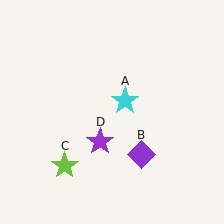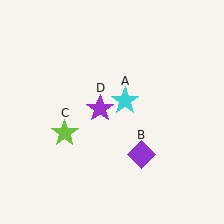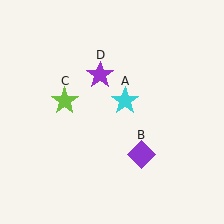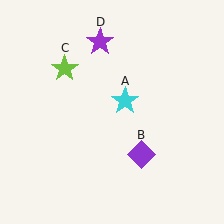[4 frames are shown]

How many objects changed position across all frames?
2 objects changed position: lime star (object C), purple star (object D).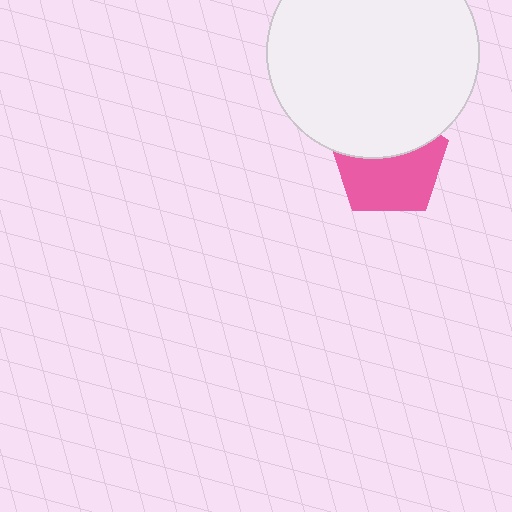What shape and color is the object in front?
The object in front is a white circle.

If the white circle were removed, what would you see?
You would see the complete pink pentagon.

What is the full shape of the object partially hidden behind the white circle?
The partially hidden object is a pink pentagon.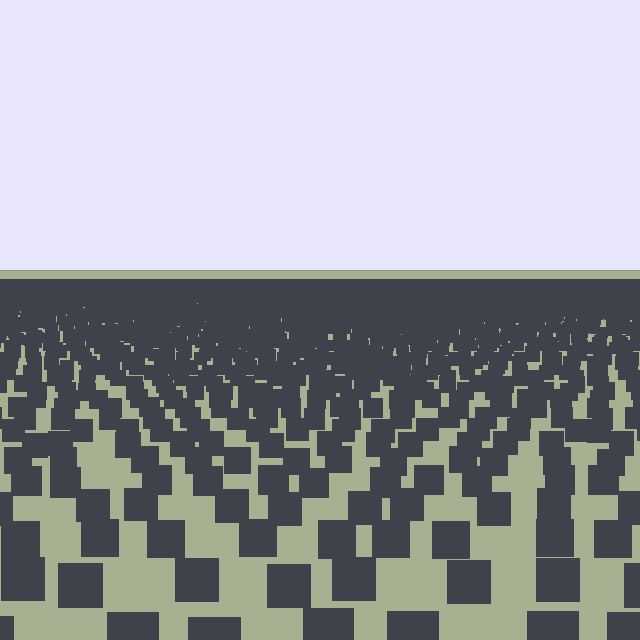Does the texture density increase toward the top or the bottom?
Density increases toward the top.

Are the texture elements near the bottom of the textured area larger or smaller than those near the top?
Larger. Near the bottom, elements are closer to the viewer and appear at a bigger on-screen size.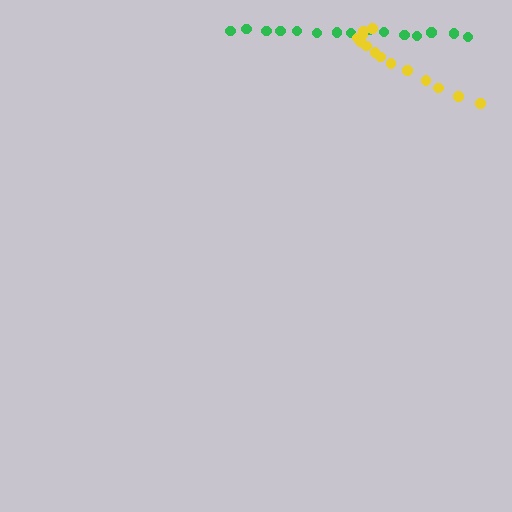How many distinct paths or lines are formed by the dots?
There are 2 distinct paths.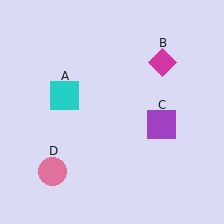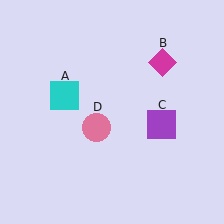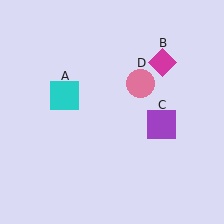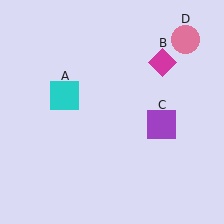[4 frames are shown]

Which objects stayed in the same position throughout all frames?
Cyan square (object A) and magenta diamond (object B) and purple square (object C) remained stationary.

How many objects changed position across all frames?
1 object changed position: pink circle (object D).